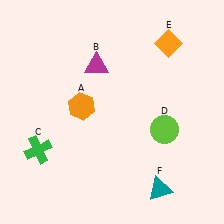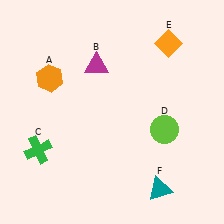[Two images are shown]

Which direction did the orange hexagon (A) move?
The orange hexagon (A) moved left.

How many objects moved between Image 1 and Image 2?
1 object moved between the two images.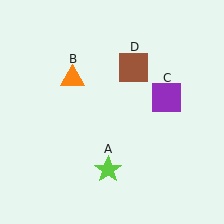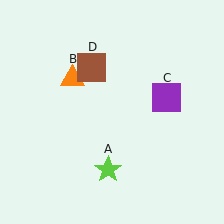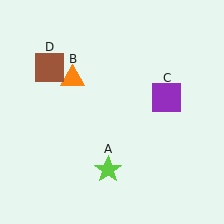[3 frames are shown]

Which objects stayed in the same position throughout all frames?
Lime star (object A) and orange triangle (object B) and purple square (object C) remained stationary.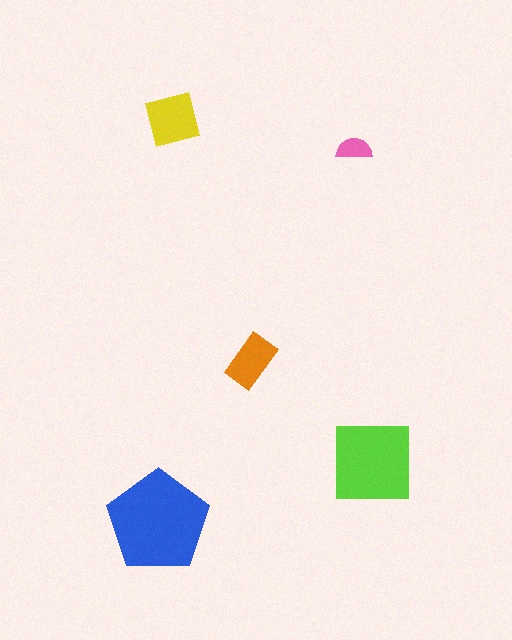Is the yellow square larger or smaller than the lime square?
Smaller.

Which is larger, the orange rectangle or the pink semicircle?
The orange rectangle.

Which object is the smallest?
The pink semicircle.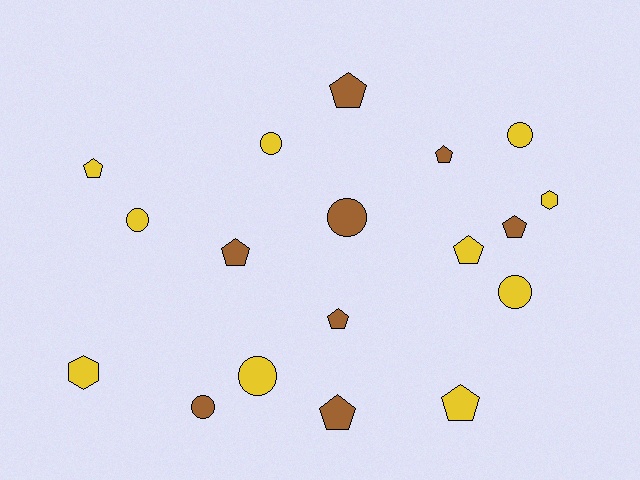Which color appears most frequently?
Yellow, with 10 objects.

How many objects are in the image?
There are 18 objects.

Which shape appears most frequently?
Pentagon, with 9 objects.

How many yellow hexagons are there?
There are 2 yellow hexagons.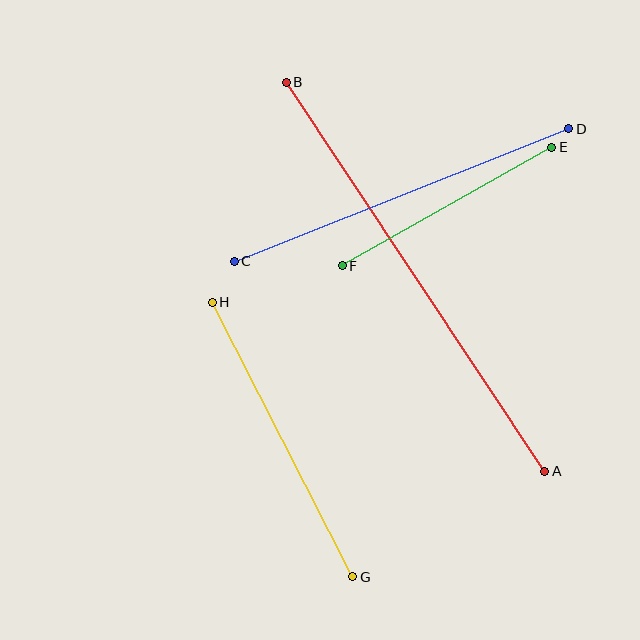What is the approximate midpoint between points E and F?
The midpoint is at approximately (447, 207) pixels.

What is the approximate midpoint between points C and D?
The midpoint is at approximately (402, 195) pixels.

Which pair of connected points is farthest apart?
Points A and B are farthest apart.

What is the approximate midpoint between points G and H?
The midpoint is at approximately (282, 439) pixels.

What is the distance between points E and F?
The distance is approximately 240 pixels.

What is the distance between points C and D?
The distance is approximately 360 pixels.